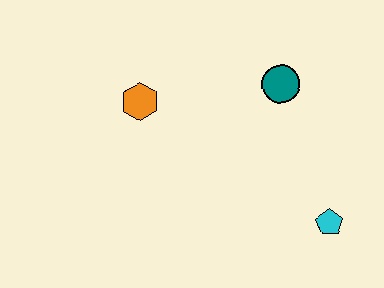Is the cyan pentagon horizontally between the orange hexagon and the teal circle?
No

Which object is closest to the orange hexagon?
The teal circle is closest to the orange hexagon.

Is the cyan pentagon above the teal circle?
No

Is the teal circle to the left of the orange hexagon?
No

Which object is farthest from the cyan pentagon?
The orange hexagon is farthest from the cyan pentagon.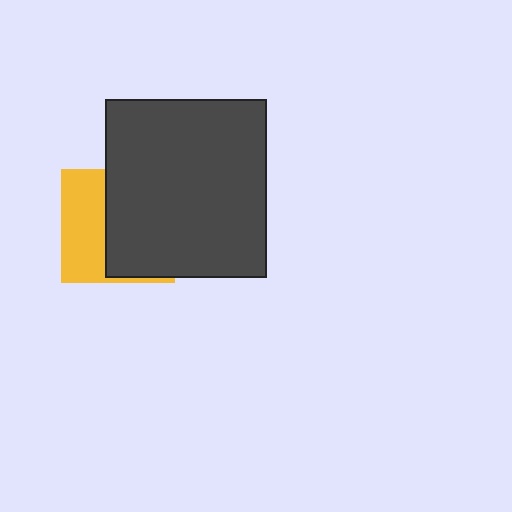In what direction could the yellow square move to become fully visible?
The yellow square could move left. That would shift it out from behind the dark gray rectangle entirely.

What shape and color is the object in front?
The object in front is a dark gray rectangle.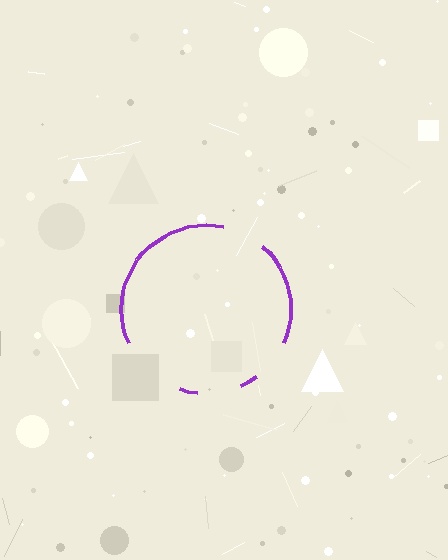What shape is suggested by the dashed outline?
The dashed outline suggests a circle.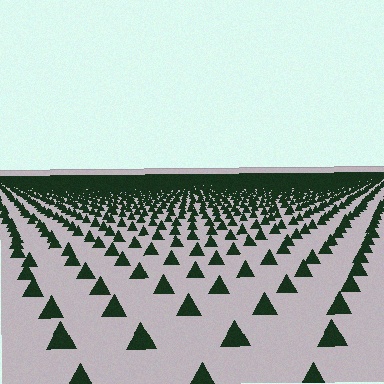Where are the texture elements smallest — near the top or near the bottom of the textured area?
Near the top.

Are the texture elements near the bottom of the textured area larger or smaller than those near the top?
Larger. Near the bottom, elements are closer to the viewer and appear at a bigger on-screen size.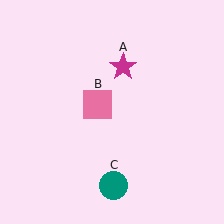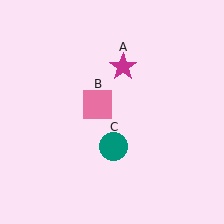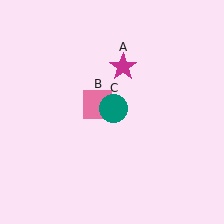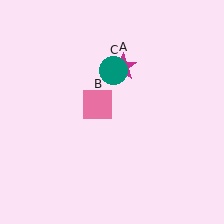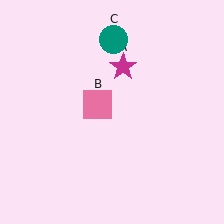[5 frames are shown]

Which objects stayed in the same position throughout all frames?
Magenta star (object A) and pink square (object B) remained stationary.